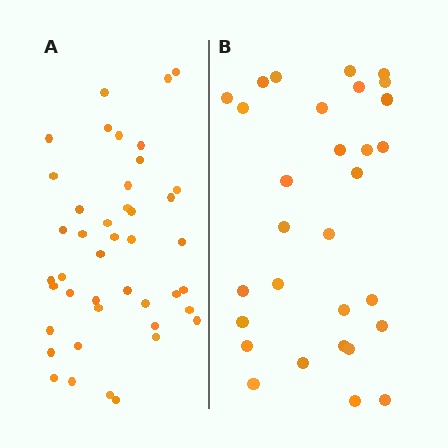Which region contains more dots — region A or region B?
Region A (the left region) has more dots.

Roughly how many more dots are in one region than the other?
Region A has approximately 15 more dots than region B.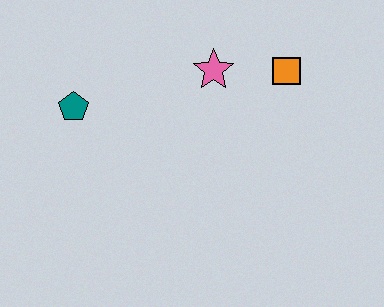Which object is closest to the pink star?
The orange square is closest to the pink star.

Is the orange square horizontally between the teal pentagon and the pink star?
No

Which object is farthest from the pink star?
The teal pentagon is farthest from the pink star.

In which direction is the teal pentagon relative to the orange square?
The teal pentagon is to the left of the orange square.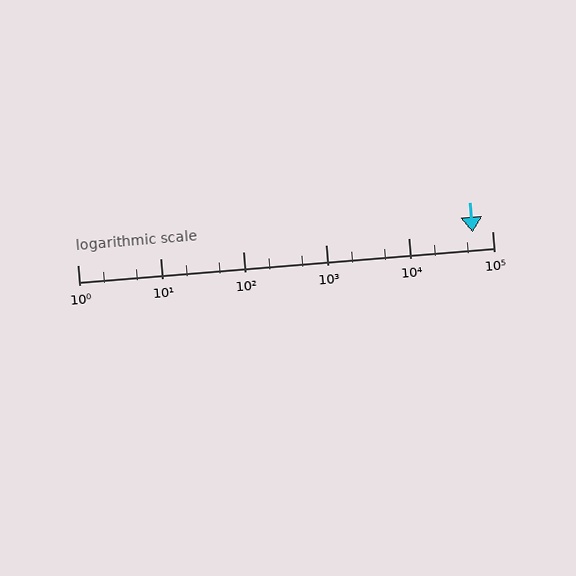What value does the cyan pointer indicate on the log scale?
The pointer indicates approximately 58000.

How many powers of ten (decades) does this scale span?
The scale spans 5 decades, from 1 to 100000.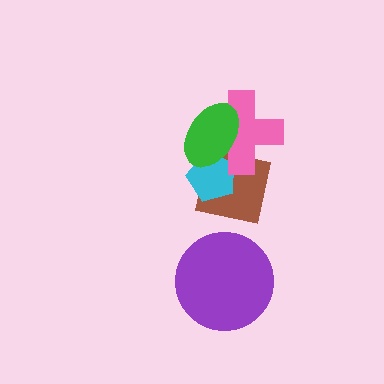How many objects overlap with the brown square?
3 objects overlap with the brown square.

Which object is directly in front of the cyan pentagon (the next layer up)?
The pink cross is directly in front of the cyan pentagon.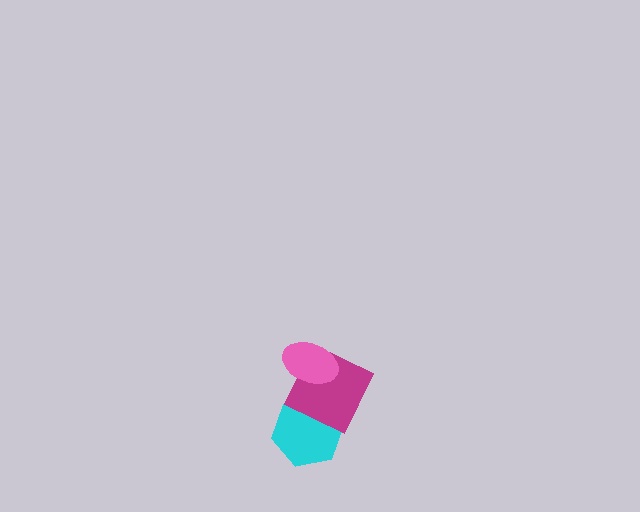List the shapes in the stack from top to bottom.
From top to bottom: the pink ellipse, the magenta square, the cyan hexagon.